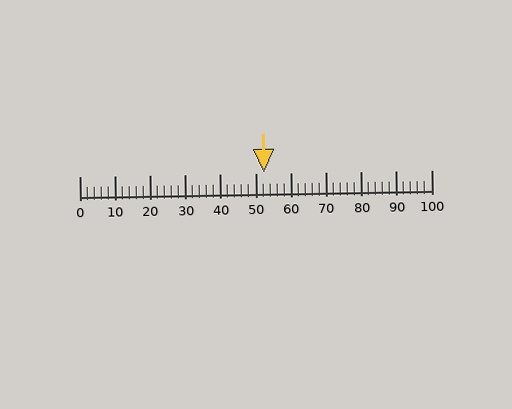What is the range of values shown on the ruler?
The ruler shows values from 0 to 100.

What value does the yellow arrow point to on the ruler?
The yellow arrow points to approximately 52.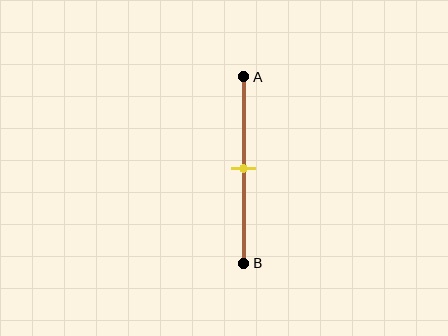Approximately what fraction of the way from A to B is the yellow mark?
The yellow mark is approximately 50% of the way from A to B.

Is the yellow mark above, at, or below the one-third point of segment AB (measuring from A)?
The yellow mark is below the one-third point of segment AB.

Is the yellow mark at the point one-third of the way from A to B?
No, the mark is at about 50% from A, not at the 33% one-third point.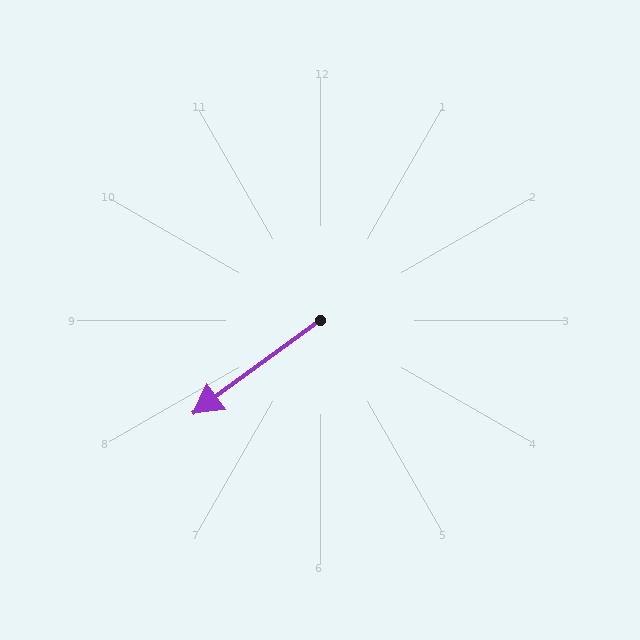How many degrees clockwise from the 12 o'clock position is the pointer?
Approximately 234 degrees.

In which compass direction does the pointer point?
Southwest.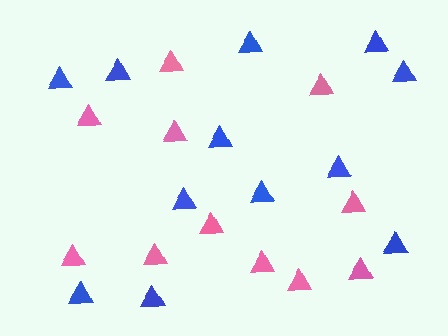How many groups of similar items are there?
There are 2 groups: one group of pink triangles (11) and one group of blue triangles (12).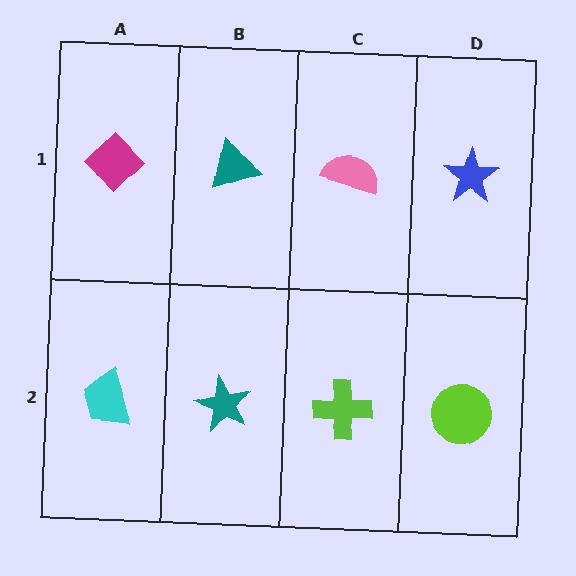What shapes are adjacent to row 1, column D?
A lime circle (row 2, column D), a pink semicircle (row 1, column C).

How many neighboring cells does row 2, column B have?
3.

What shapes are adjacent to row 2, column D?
A blue star (row 1, column D), a lime cross (row 2, column C).